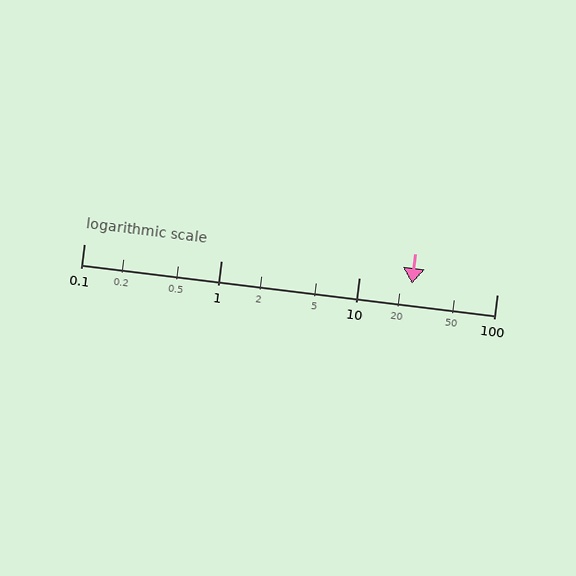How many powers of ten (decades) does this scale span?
The scale spans 3 decades, from 0.1 to 100.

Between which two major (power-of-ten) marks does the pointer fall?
The pointer is between 10 and 100.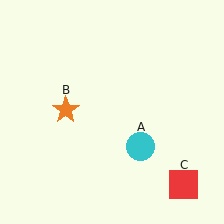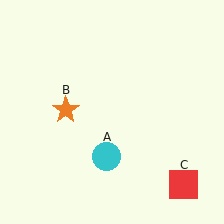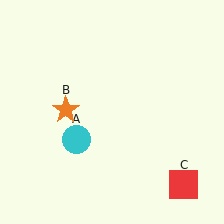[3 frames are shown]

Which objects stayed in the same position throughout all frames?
Orange star (object B) and red square (object C) remained stationary.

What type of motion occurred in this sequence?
The cyan circle (object A) rotated clockwise around the center of the scene.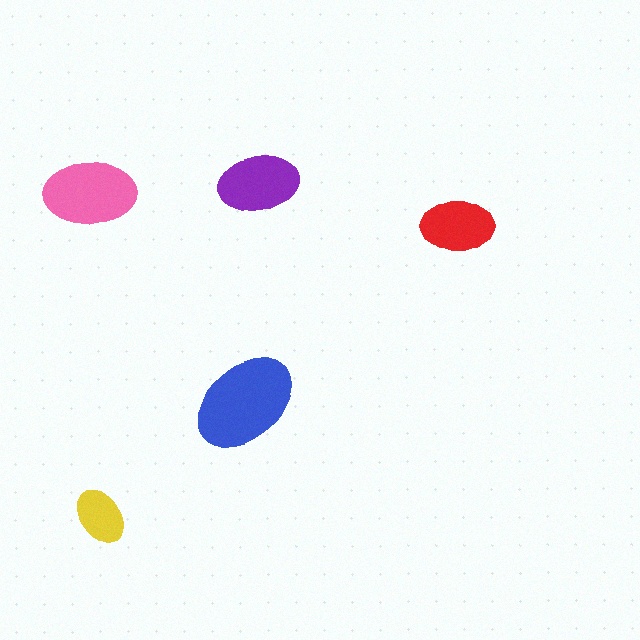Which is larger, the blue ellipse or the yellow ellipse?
The blue one.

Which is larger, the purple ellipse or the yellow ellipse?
The purple one.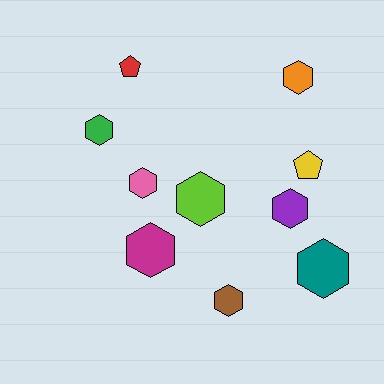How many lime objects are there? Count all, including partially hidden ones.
There is 1 lime object.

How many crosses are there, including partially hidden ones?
There are no crosses.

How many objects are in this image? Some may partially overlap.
There are 10 objects.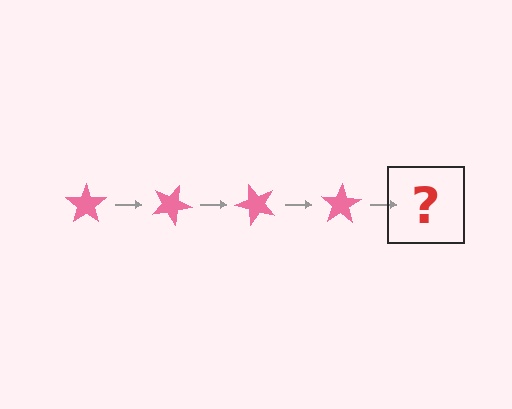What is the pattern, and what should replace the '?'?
The pattern is that the star rotates 25 degrees each step. The '?' should be a pink star rotated 100 degrees.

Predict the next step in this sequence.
The next step is a pink star rotated 100 degrees.